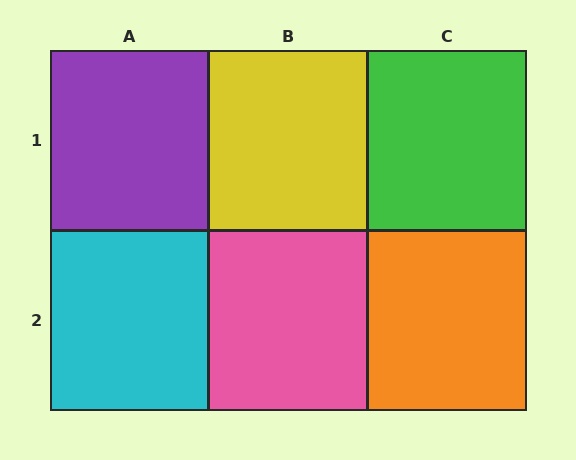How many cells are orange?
1 cell is orange.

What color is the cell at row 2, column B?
Pink.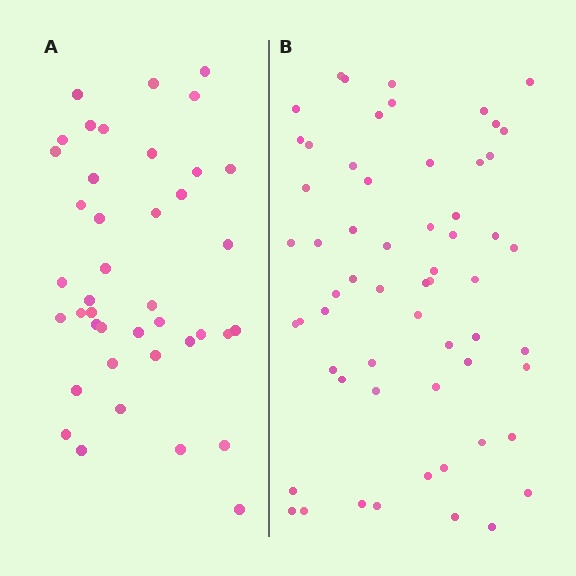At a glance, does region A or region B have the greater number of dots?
Region B (the right region) has more dots.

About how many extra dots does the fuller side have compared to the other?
Region B has approximately 20 more dots than region A.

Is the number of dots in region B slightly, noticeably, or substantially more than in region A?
Region B has substantially more. The ratio is roughly 1.5 to 1.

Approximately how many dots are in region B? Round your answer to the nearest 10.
About 60 dots.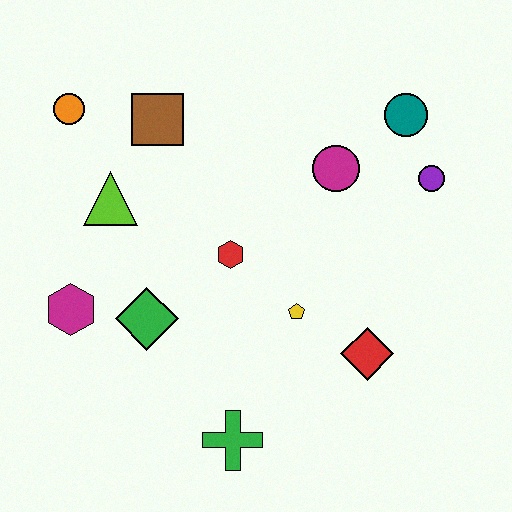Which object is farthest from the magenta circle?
The magenta hexagon is farthest from the magenta circle.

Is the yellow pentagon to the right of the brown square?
Yes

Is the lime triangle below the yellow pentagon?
No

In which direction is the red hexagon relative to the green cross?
The red hexagon is above the green cross.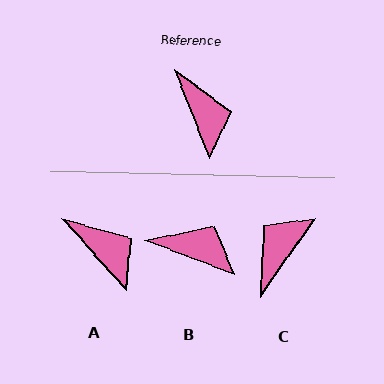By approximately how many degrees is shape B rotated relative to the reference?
Approximately 48 degrees counter-clockwise.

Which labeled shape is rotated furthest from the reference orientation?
C, about 123 degrees away.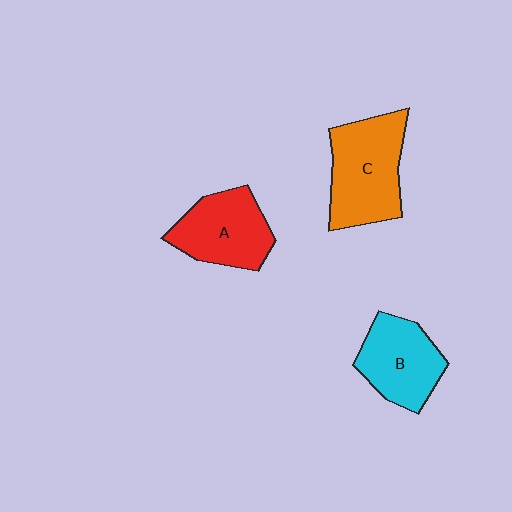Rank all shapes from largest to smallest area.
From largest to smallest: C (orange), A (red), B (cyan).